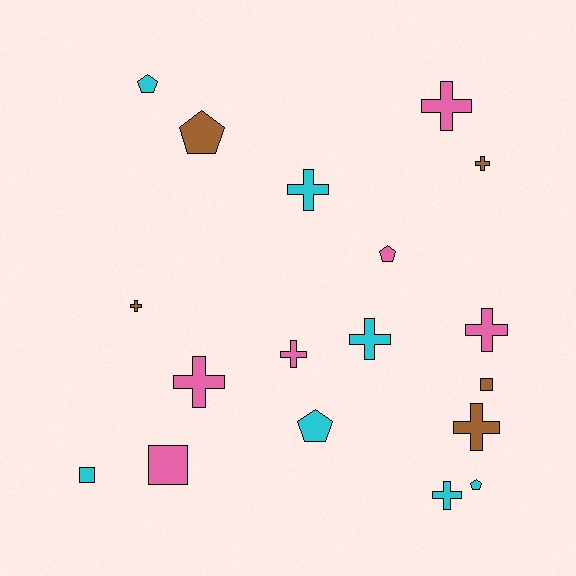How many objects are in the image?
There are 18 objects.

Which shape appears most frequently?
Cross, with 10 objects.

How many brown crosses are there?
There are 3 brown crosses.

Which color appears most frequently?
Cyan, with 7 objects.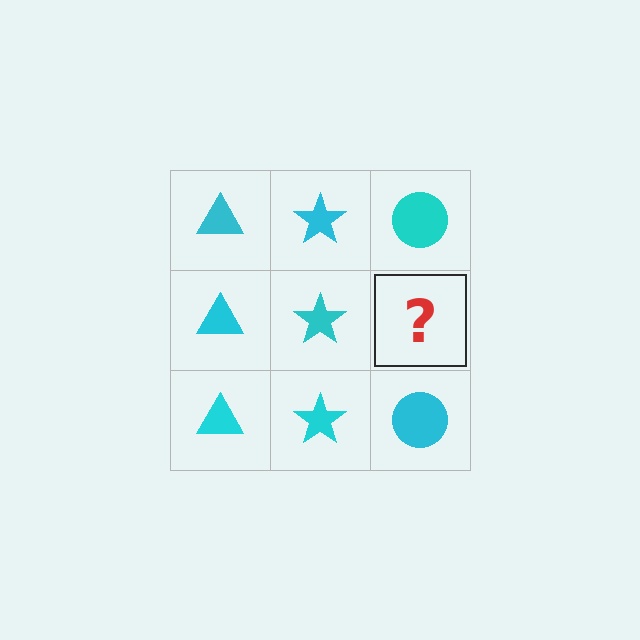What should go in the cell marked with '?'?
The missing cell should contain a cyan circle.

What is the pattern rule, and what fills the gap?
The rule is that each column has a consistent shape. The gap should be filled with a cyan circle.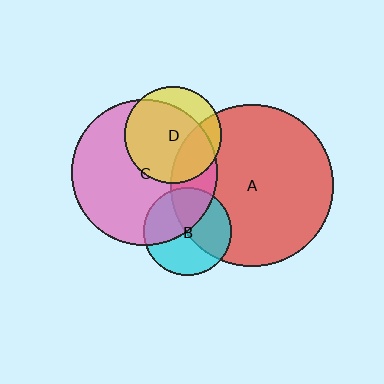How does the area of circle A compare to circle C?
Approximately 1.2 times.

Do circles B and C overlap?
Yes.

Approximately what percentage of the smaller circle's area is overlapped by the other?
Approximately 45%.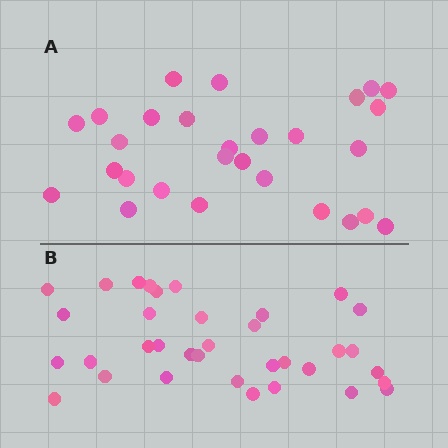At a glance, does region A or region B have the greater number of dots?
Region B (the bottom region) has more dots.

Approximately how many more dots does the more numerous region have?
Region B has roughly 8 or so more dots than region A.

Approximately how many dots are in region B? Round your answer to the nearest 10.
About 40 dots. (The exact count is 35, which rounds to 40.)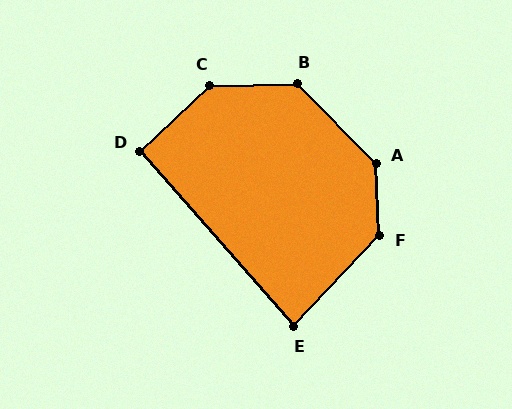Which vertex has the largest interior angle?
C, at approximately 138 degrees.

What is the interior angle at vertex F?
Approximately 134 degrees (obtuse).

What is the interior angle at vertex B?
Approximately 134 degrees (obtuse).